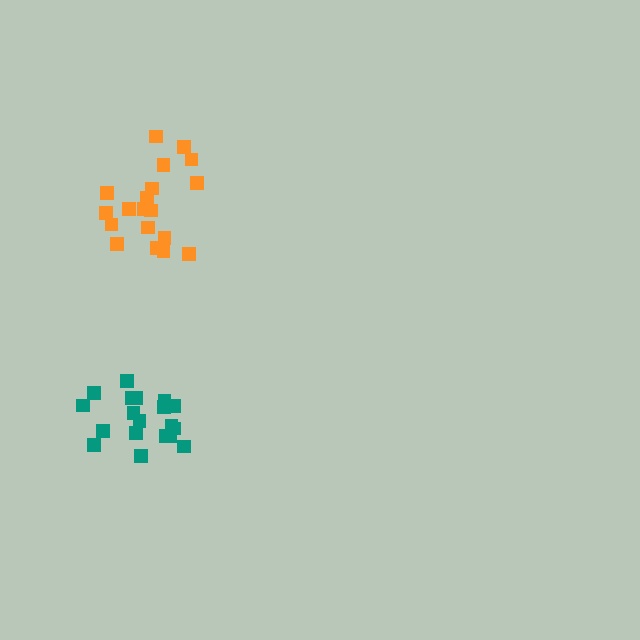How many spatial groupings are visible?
There are 2 spatial groupings.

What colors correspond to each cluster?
The clusters are colored: teal, orange.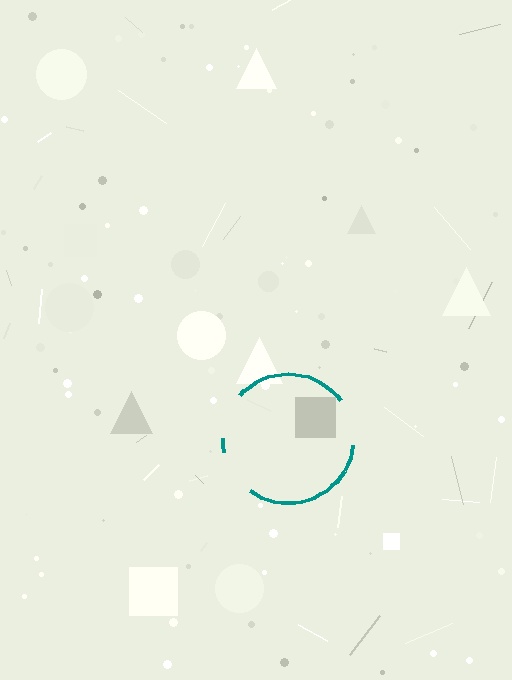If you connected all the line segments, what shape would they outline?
They would outline a circle.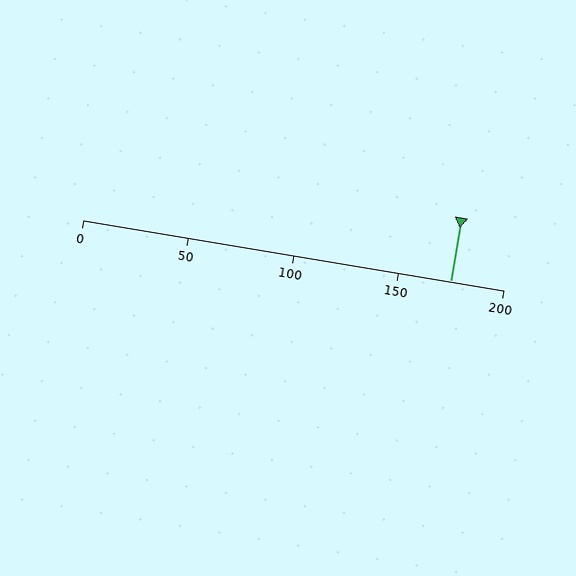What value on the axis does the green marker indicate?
The marker indicates approximately 175.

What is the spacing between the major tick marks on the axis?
The major ticks are spaced 50 apart.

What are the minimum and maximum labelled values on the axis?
The axis runs from 0 to 200.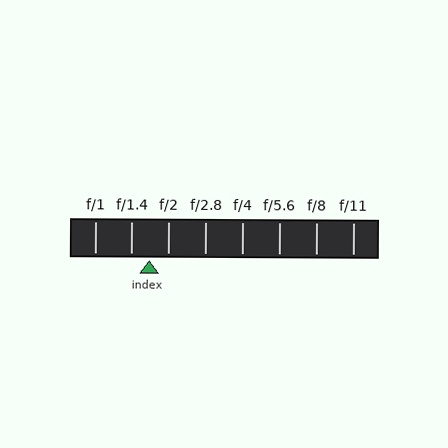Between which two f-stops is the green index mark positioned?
The index mark is between f/1.4 and f/2.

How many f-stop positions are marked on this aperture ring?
There are 8 f-stop positions marked.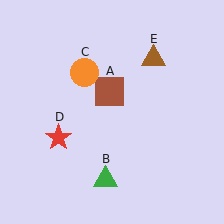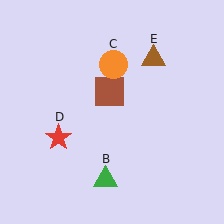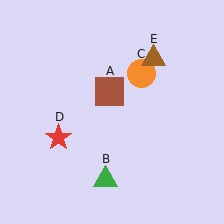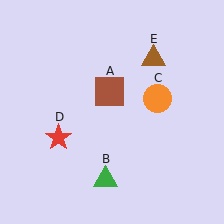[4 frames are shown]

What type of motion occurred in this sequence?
The orange circle (object C) rotated clockwise around the center of the scene.